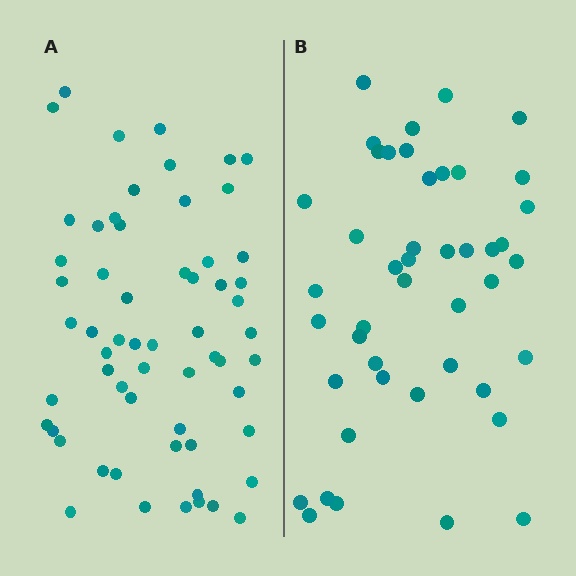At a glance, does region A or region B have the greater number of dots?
Region A (the left region) has more dots.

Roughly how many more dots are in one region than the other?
Region A has approximately 15 more dots than region B.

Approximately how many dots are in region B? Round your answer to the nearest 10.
About 40 dots. (The exact count is 45, which rounds to 40.)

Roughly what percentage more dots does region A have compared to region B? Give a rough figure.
About 35% more.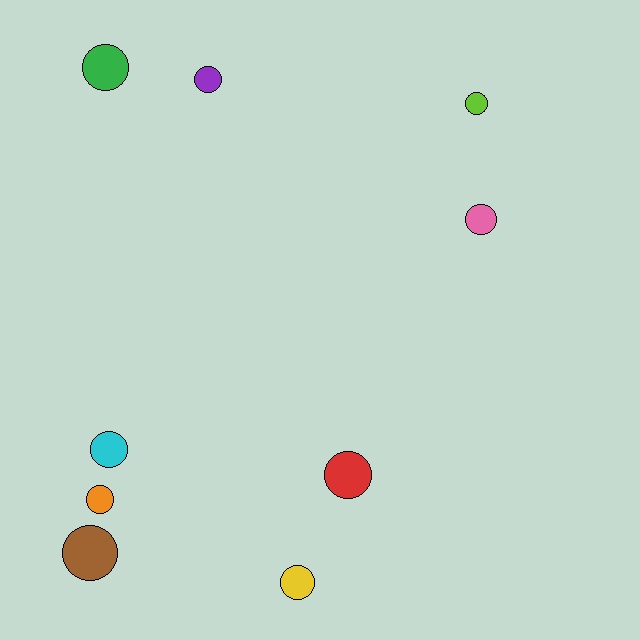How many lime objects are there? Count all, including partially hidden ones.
There is 1 lime object.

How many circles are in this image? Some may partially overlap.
There are 9 circles.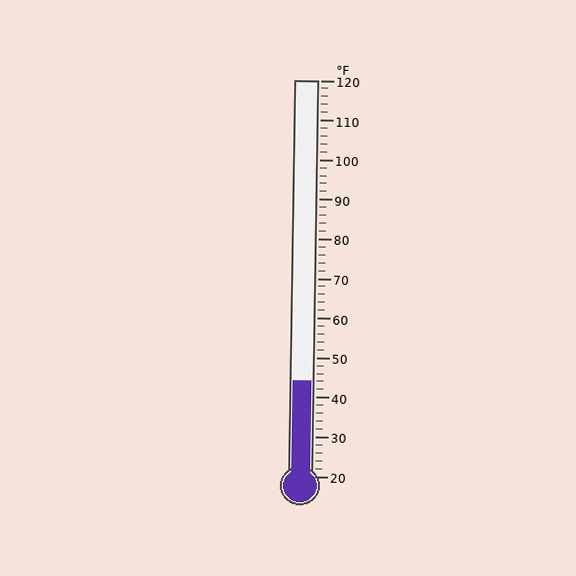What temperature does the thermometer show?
The thermometer shows approximately 44°F.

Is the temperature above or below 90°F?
The temperature is below 90°F.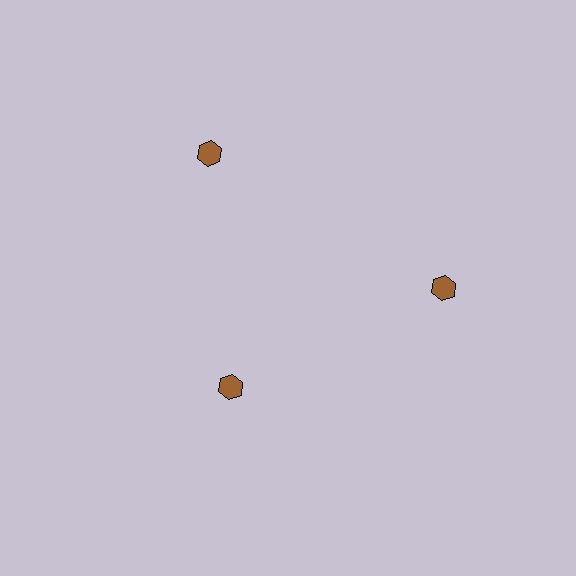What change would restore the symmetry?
The symmetry would be restored by moving it outward, back onto the ring so that all 3 hexagons sit at equal angles and equal distance from the center.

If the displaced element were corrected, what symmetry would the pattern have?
It would have 3-fold rotational symmetry — the pattern would map onto itself every 120 degrees.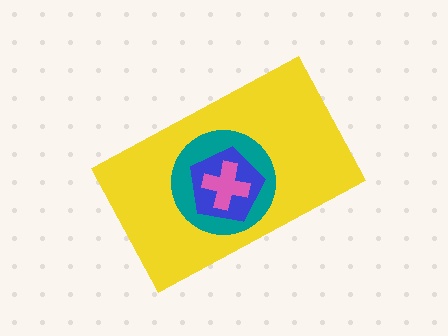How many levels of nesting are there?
4.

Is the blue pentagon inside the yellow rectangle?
Yes.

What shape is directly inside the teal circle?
The blue pentagon.